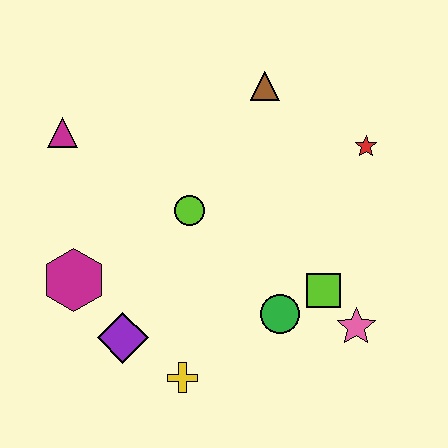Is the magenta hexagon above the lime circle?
No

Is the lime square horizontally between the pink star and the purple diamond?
Yes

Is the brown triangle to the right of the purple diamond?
Yes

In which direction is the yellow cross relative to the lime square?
The yellow cross is to the left of the lime square.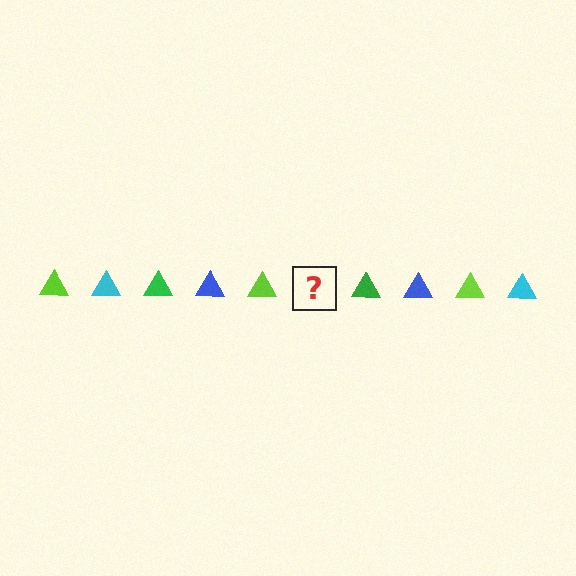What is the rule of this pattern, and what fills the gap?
The rule is that the pattern cycles through lime, cyan, green, blue triangles. The gap should be filled with a cyan triangle.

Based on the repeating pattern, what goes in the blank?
The blank should be a cyan triangle.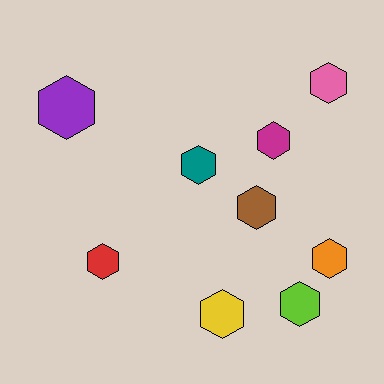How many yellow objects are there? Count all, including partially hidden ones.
There is 1 yellow object.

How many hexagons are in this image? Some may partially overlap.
There are 9 hexagons.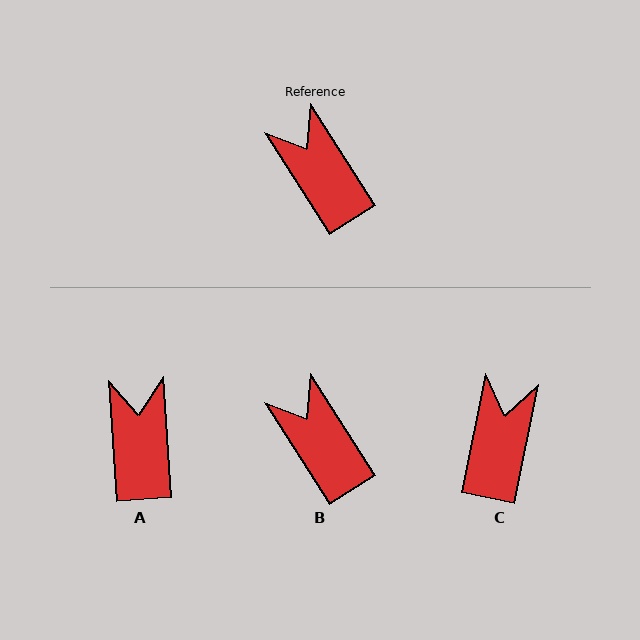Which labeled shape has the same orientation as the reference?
B.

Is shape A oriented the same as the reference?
No, it is off by about 29 degrees.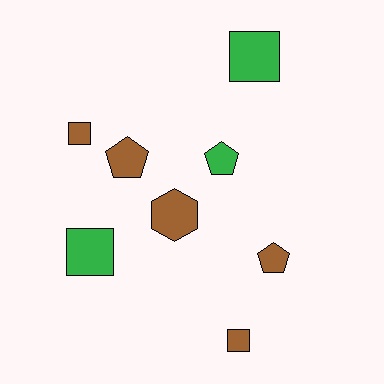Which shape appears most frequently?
Square, with 4 objects.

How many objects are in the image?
There are 8 objects.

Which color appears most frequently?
Brown, with 5 objects.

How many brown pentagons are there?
There are 2 brown pentagons.